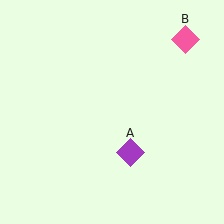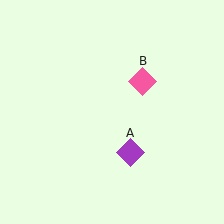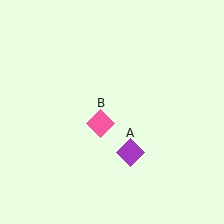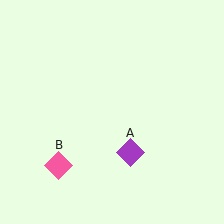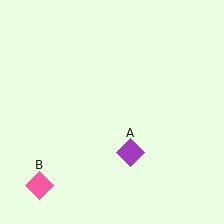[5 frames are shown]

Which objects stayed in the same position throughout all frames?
Purple diamond (object A) remained stationary.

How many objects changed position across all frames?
1 object changed position: pink diamond (object B).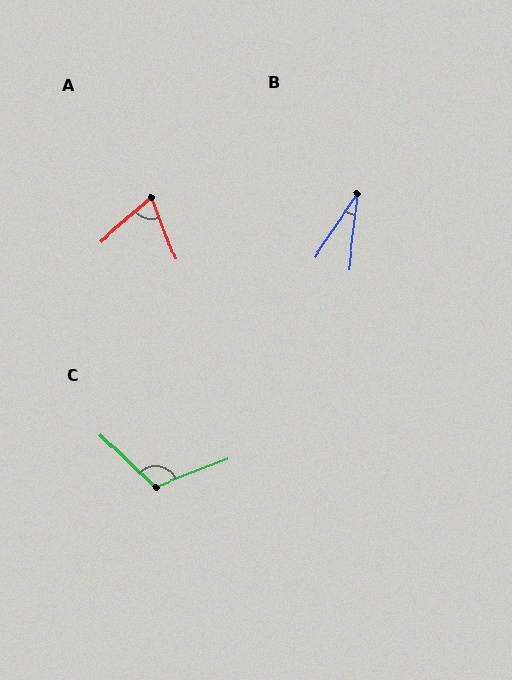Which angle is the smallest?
B, at approximately 28 degrees.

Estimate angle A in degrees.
Approximately 70 degrees.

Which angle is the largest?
C, at approximately 116 degrees.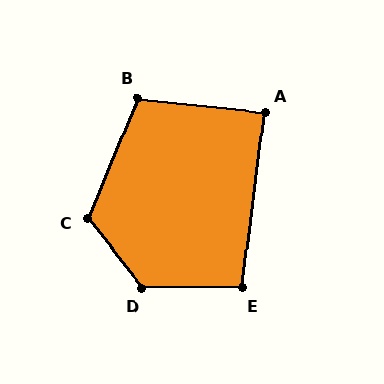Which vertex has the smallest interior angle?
A, at approximately 89 degrees.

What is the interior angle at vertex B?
Approximately 107 degrees (obtuse).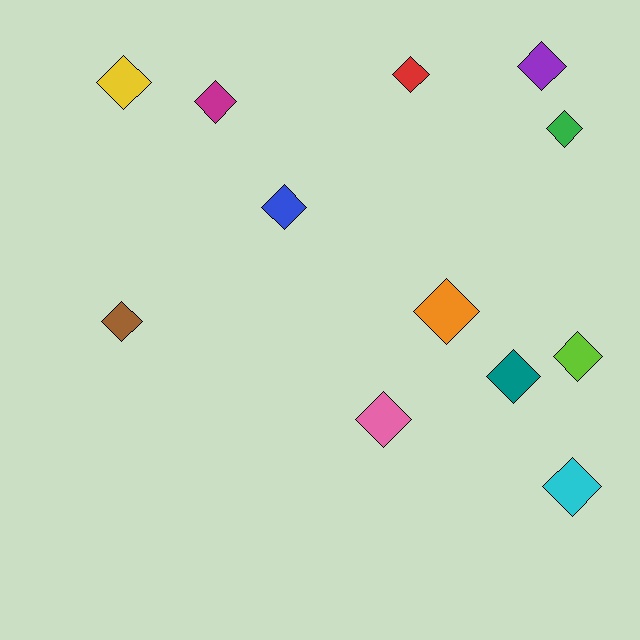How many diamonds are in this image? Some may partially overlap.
There are 12 diamonds.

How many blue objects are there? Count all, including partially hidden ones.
There is 1 blue object.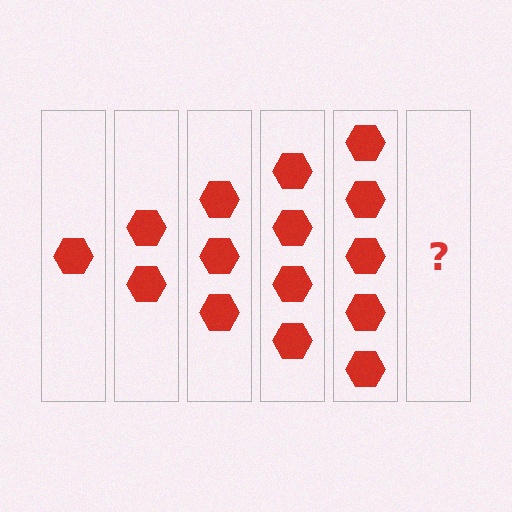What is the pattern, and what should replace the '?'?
The pattern is that each step adds one more hexagon. The '?' should be 6 hexagons.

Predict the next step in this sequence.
The next step is 6 hexagons.